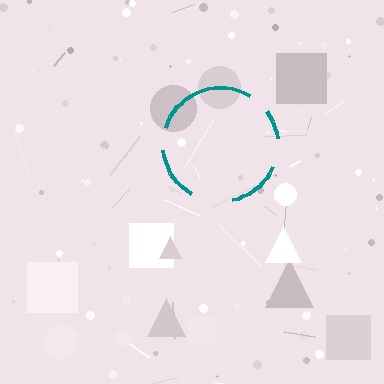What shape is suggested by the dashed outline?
The dashed outline suggests a circle.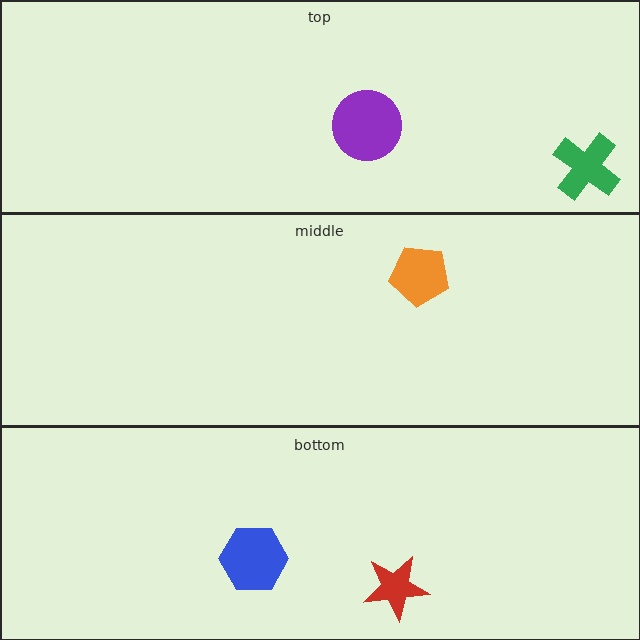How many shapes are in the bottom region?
2.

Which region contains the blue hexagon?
The bottom region.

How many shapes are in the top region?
2.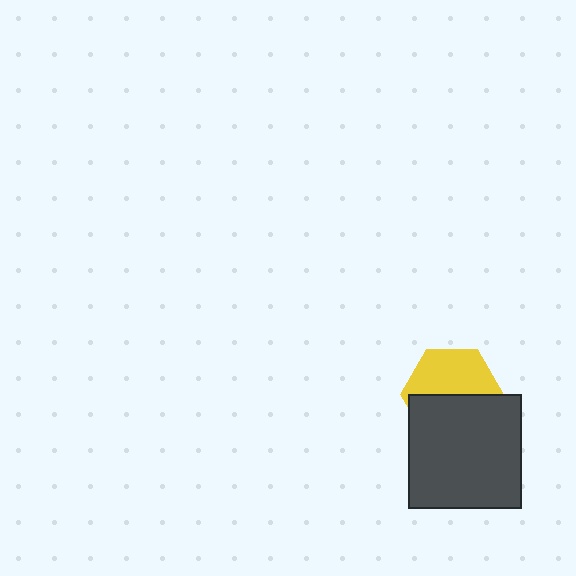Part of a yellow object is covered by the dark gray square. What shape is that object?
It is a hexagon.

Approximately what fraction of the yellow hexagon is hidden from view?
Roughly 50% of the yellow hexagon is hidden behind the dark gray square.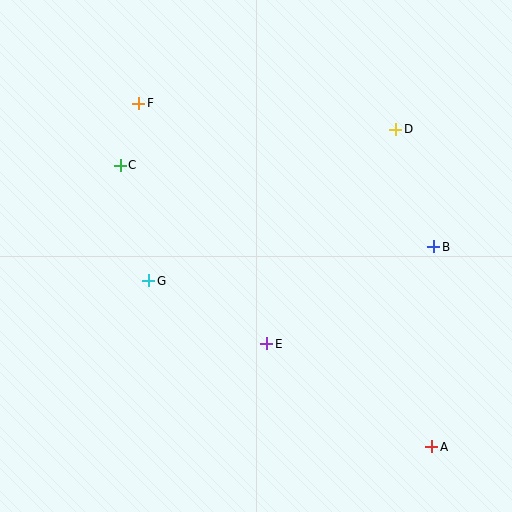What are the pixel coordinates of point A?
Point A is at (432, 447).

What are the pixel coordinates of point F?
Point F is at (139, 103).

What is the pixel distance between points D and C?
The distance between D and C is 278 pixels.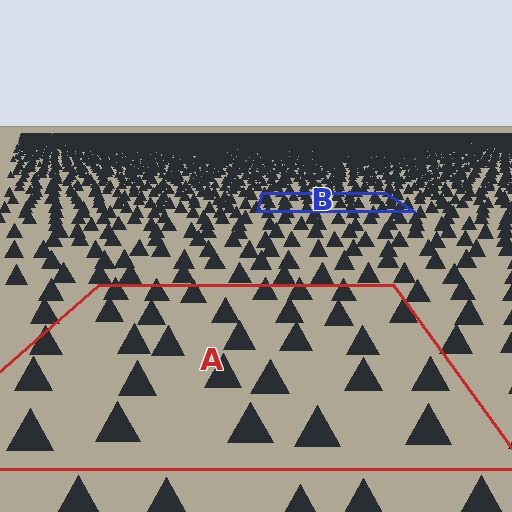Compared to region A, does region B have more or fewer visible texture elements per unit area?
Region B has more texture elements per unit area — they are packed more densely because it is farther away.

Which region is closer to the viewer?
Region A is closer. The texture elements there are larger and more spread out.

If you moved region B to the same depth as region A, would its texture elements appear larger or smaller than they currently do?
They would appear larger. At a closer depth, the same texture elements are projected at a bigger on-screen size.